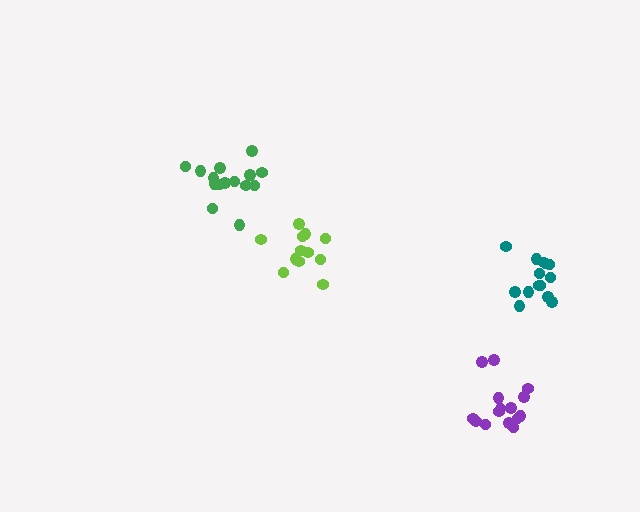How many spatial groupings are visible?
There are 4 spatial groupings.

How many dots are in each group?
Group 1: 15 dots, Group 2: 14 dots, Group 3: 15 dots, Group 4: 12 dots (56 total).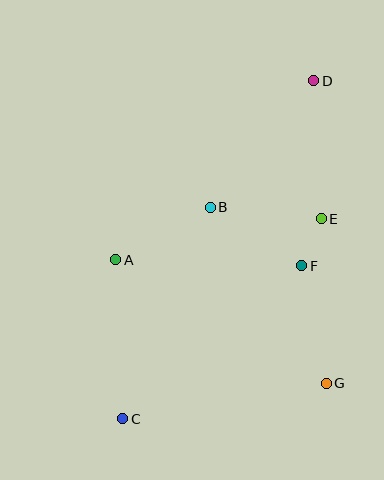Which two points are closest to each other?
Points E and F are closest to each other.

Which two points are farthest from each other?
Points C and D are farthest from each other.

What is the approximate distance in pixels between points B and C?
The distance between B and C is approximately 229 pixels.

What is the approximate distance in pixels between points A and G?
The distance between A and G is approximately 244 pixels.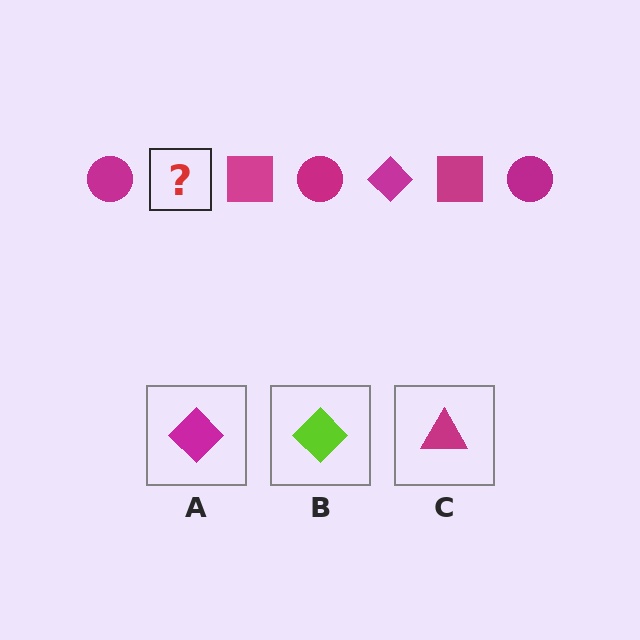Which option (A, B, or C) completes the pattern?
A.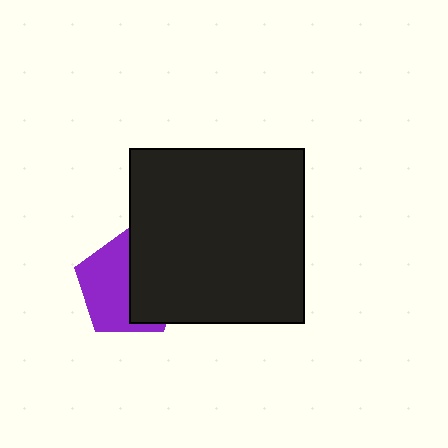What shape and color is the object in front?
The object in front is a black square.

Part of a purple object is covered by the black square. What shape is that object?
It is a pentagon.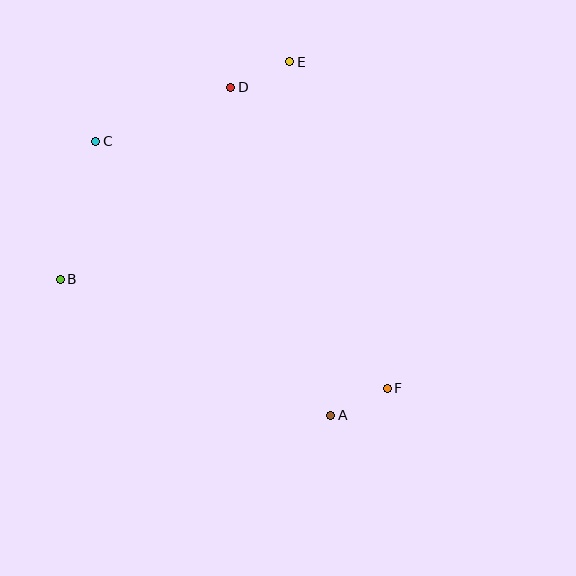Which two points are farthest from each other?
Points C and F are farthest from each other.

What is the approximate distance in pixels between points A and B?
The distance between A and B is approximately 303 pixels.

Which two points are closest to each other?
Points A and F are closest to each other.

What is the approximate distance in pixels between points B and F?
The distance between B and F is approximately 345 pixels.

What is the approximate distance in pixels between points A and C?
The distance between A and C is approximately 361 pixels.